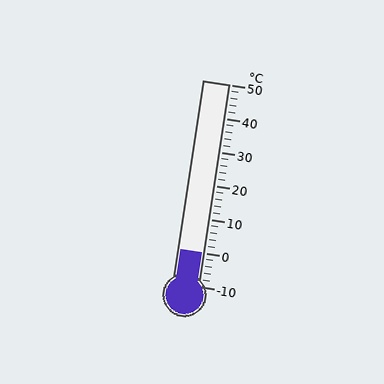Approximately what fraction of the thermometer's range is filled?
The thermometer is filled to approximately 15% of its range.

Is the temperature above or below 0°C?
The temperature is at 0°C.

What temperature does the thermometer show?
The thermometer shows approximately 0°C.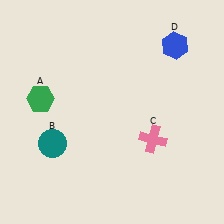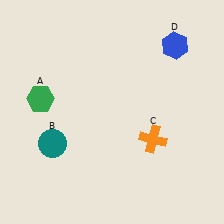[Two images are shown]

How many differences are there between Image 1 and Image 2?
There is 1 difference between the two images.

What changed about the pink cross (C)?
In Image 1, C is pink. In Image 2, it changed to orange.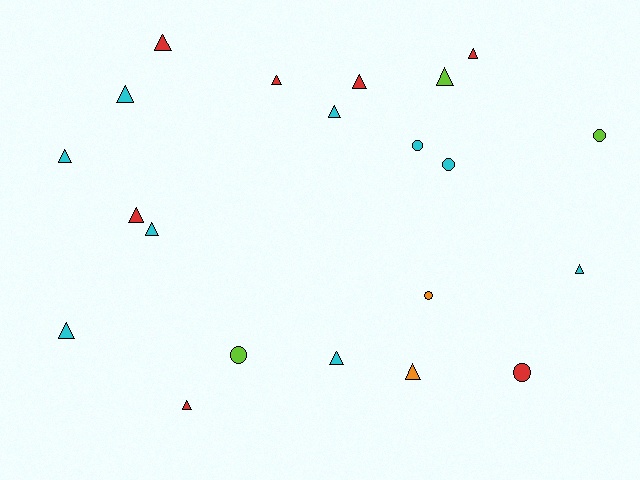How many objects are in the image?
There are 21 objects.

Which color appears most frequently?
Cyan, with 9 objects.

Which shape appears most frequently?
Triangle, with 15 objects.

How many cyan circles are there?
There are 2 cyan circles.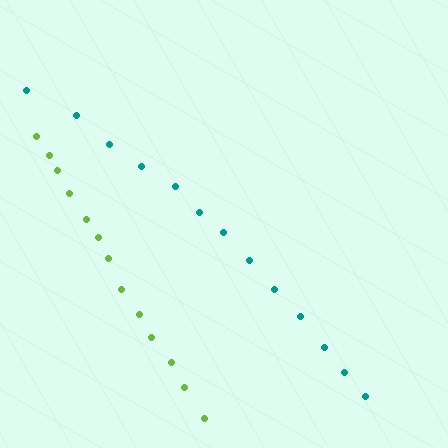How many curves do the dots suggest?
There are 2 distinct paths.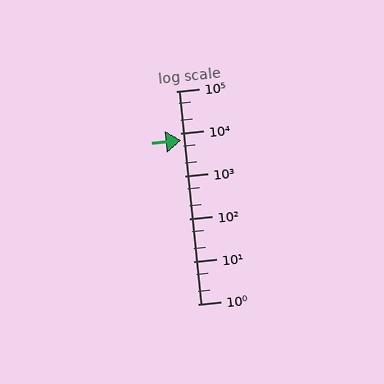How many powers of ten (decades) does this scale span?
The scale spans 5 decades, from 1 to 100000.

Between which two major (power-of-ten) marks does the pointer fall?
The pointer is between 1000 and 10000.